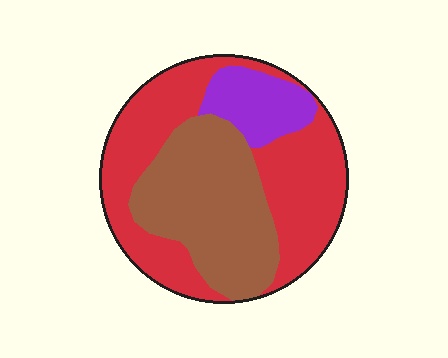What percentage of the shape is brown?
Brown takes up between a quarter and a half of the shape.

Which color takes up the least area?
Purple, at roughly 15%.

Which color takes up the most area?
Red, at roughly 50%.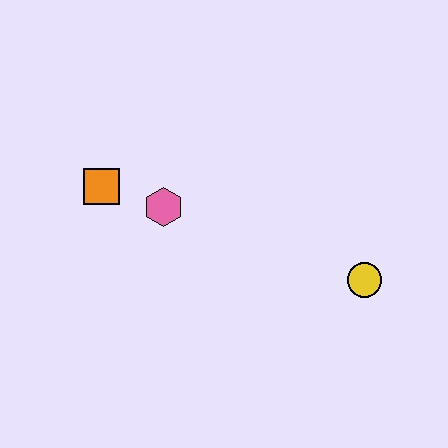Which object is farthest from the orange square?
The yellow circle is farthest from the orange square.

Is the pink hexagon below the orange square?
Yes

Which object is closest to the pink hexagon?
The orange square is closest to the pink hexagon.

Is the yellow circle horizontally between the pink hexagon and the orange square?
No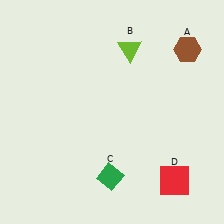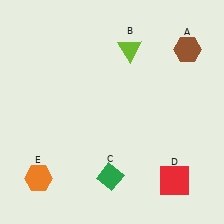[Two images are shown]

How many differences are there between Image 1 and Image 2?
There is 1 difference between the two images.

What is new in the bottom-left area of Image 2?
An orange hexagon (E) was added in the bottom-left area of Image 2.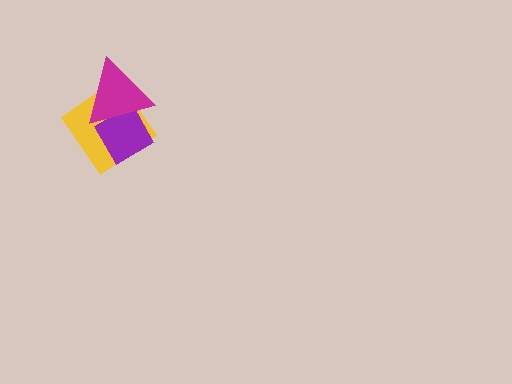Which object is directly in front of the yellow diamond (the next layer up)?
The purple diamond is directly in front of the yellow diamond.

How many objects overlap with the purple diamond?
2 objects overlap with the purple diamond.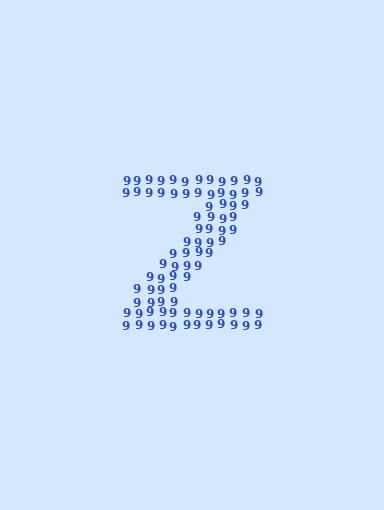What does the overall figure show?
The overall figure shows the letter Z.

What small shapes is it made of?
It is made of small digit 9's.